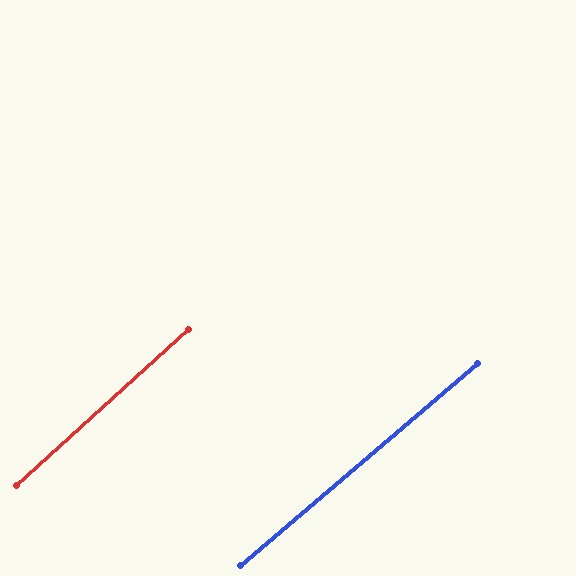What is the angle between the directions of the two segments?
Approximately 2 degrees.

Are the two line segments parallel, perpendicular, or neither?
Parallel — their directions differ by only 1.7°.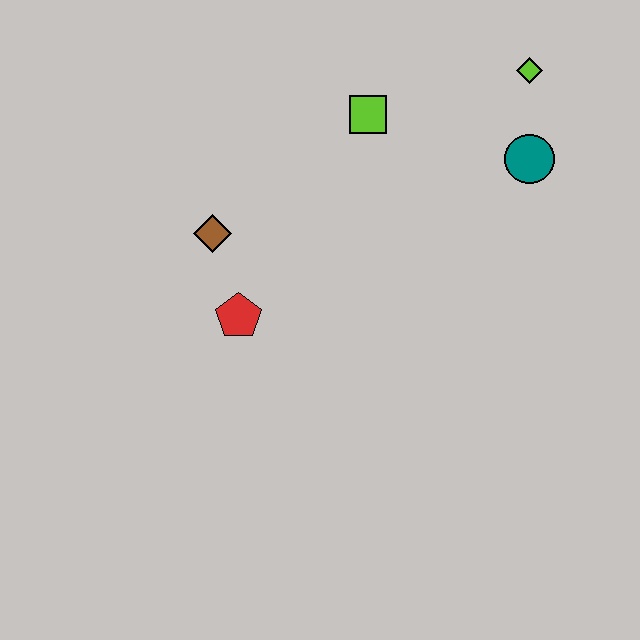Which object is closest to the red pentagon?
The brown diamond is closest to the red pentagon.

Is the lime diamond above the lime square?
Yes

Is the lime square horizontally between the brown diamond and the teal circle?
Yes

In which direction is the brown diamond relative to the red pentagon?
The brown diamond is above the red pentagon.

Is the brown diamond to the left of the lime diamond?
Yes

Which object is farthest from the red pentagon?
The lime diamond is farthest from the red pentagon.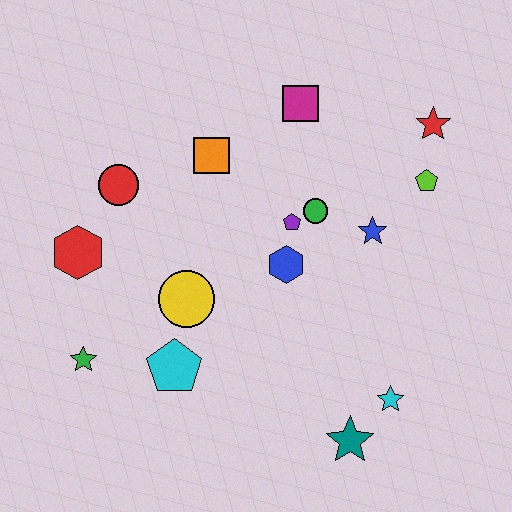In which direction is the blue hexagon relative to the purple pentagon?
The blue hexagon is below the purple pentagon.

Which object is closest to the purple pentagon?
The green circle is closest to the purple pentagon.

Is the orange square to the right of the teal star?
No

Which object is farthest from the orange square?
The teal star is farthest from the orange square.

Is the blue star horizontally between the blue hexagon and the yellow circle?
No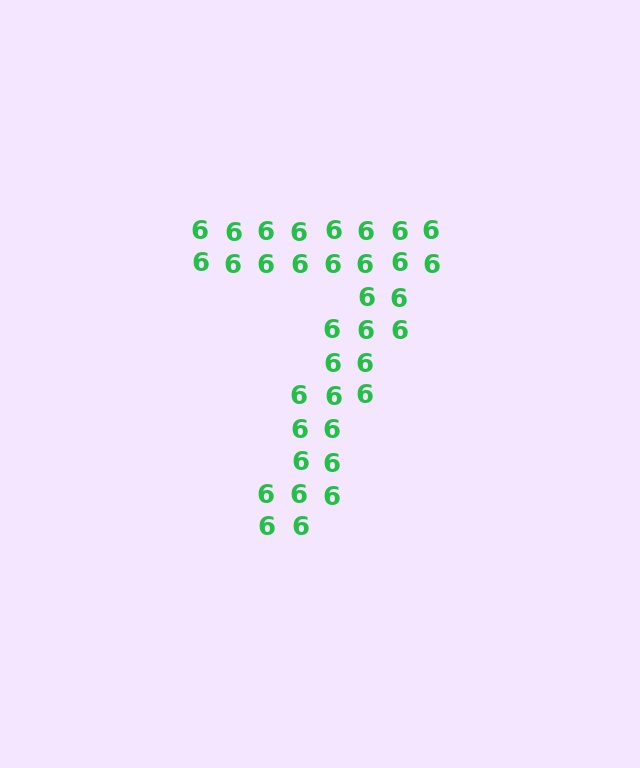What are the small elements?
The small elements are digit 6's.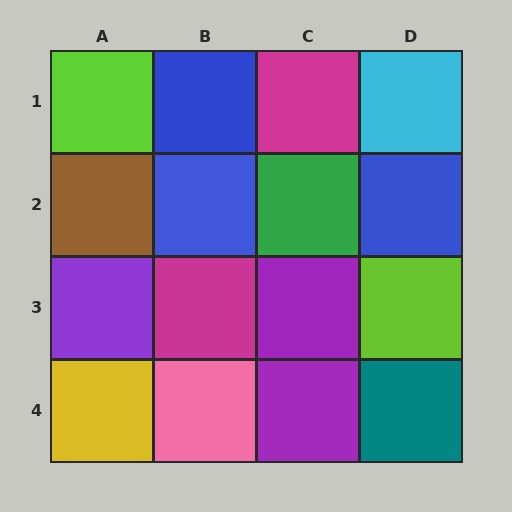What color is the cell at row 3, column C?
Purple.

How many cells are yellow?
1 cell is yellow.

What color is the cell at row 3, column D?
Lime.